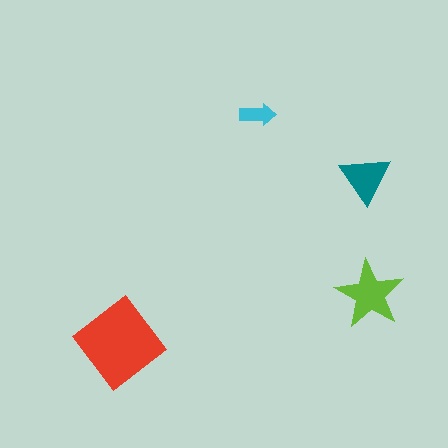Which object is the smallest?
The cyan arrow.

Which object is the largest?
The red diamond.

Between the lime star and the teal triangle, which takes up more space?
The lime star.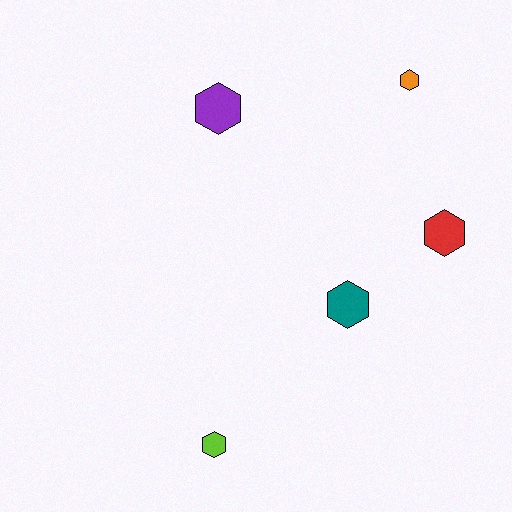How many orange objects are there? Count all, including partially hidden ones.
There is 1 orange object.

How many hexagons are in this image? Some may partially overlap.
There are 5 hexagons.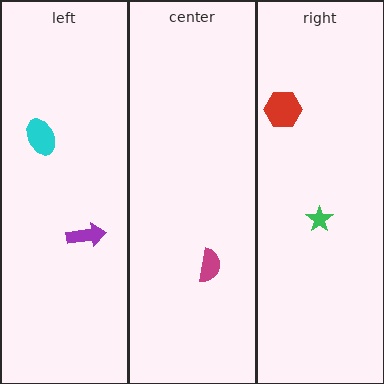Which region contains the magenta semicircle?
The center region.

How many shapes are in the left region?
2.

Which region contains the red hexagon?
The right region.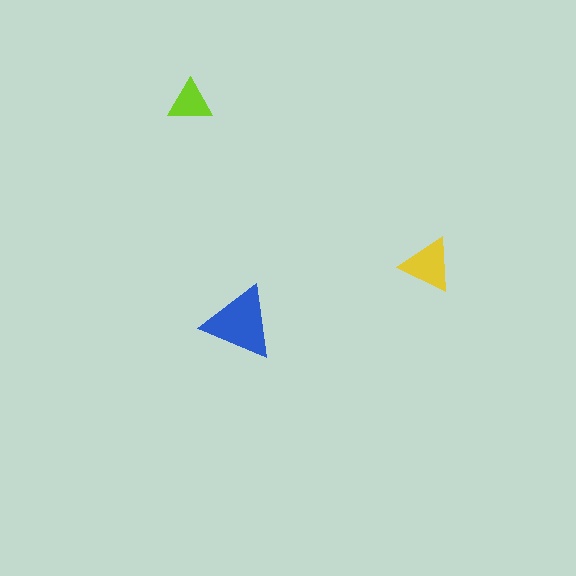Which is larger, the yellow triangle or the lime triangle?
The yellow one.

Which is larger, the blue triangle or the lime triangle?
The blue one.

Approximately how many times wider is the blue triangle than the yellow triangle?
About 1.5 times wider.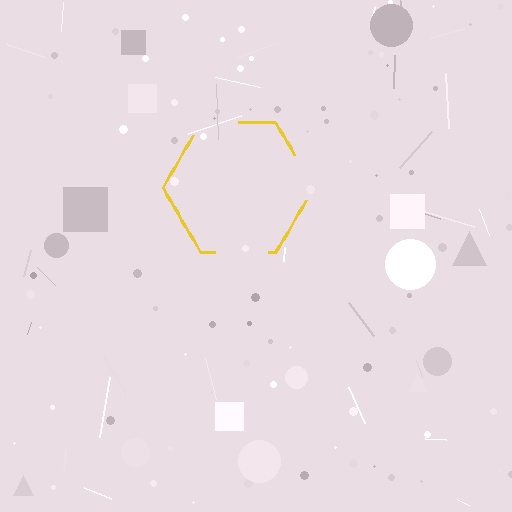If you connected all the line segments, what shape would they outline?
They would outline a hexagon.